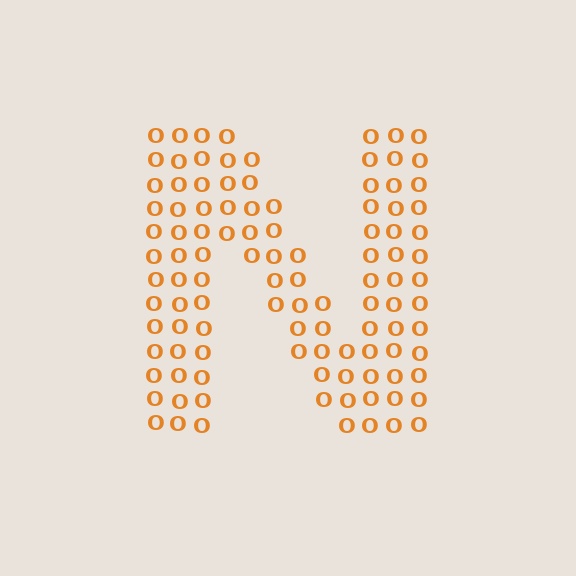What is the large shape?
The large shape is the letter N.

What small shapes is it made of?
It is made of small letter O's.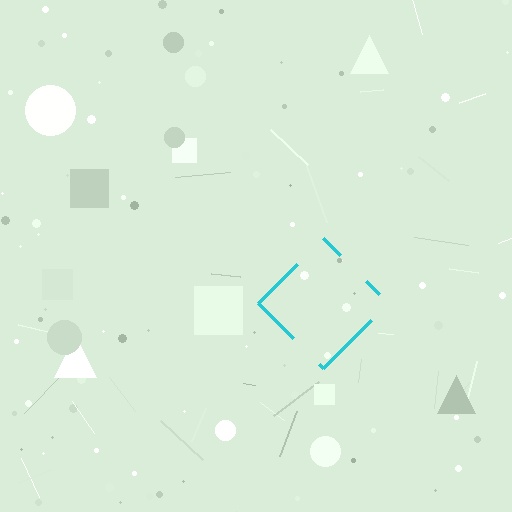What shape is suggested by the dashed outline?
The dashed outline suggests a diamond.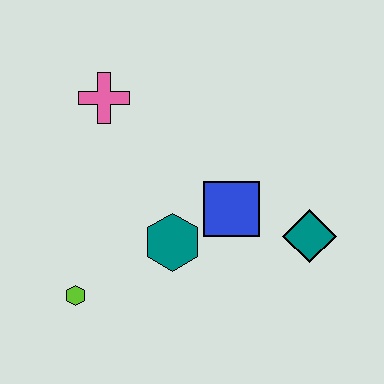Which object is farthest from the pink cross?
The teal diamond is farthest from the pink cross.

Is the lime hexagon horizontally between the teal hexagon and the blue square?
No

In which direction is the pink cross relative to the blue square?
The pink cross is to the left of the blue square.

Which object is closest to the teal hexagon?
The blue square is closest to the teal hexagon.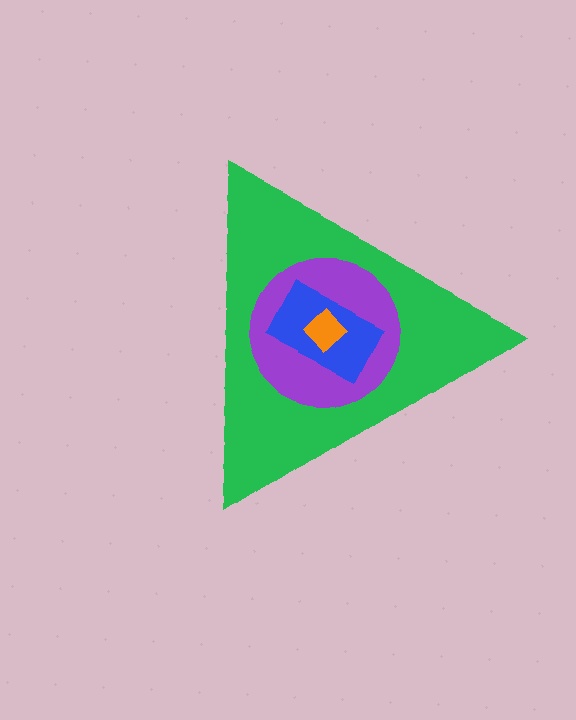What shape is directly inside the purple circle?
The blue rectangle.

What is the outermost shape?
The green triangle.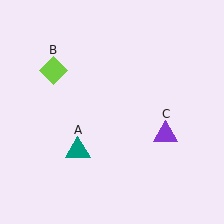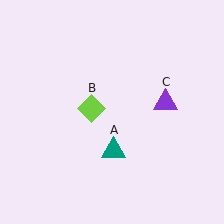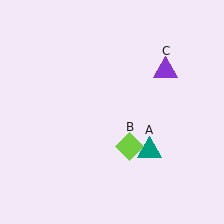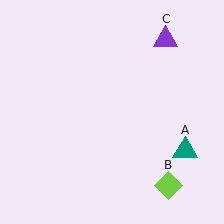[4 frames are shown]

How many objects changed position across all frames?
3 objects changed position: teal triangle (object A), lime diamond (object B), purple triangle (object C).